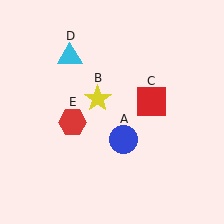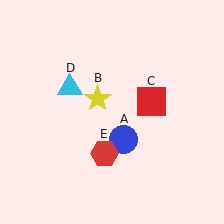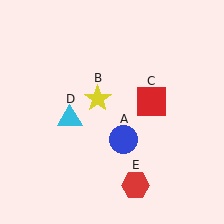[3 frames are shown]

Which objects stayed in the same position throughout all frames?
Blue circle (object A) and yellow star (object B) and red square (object C) remained stationary.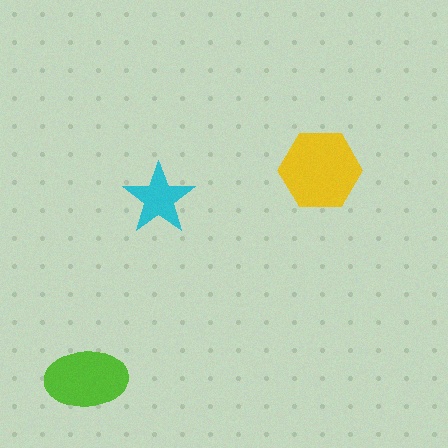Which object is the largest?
The yellow hexagon.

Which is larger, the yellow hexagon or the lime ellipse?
The yellow hexagon.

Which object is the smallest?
The cyan star.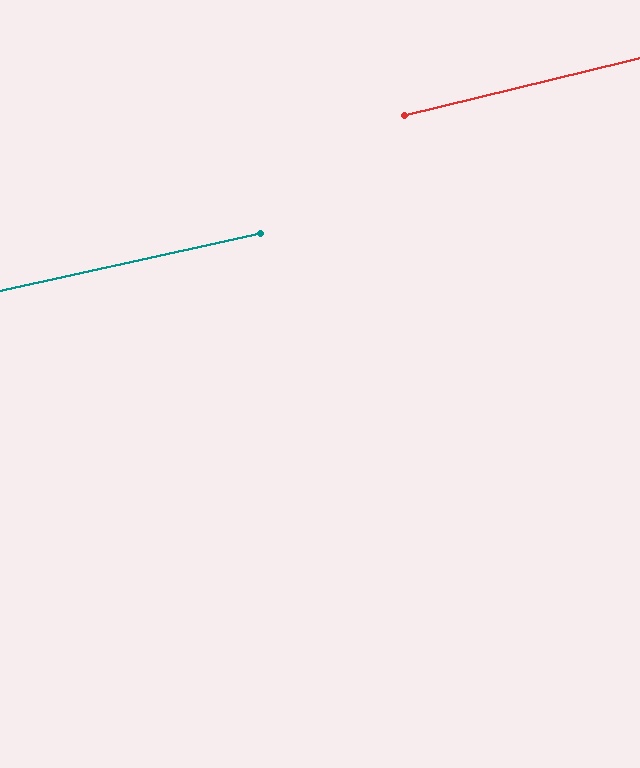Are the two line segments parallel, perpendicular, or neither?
Parallel — their directions differ by only 1.4°.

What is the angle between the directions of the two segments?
Approximately 1 degree.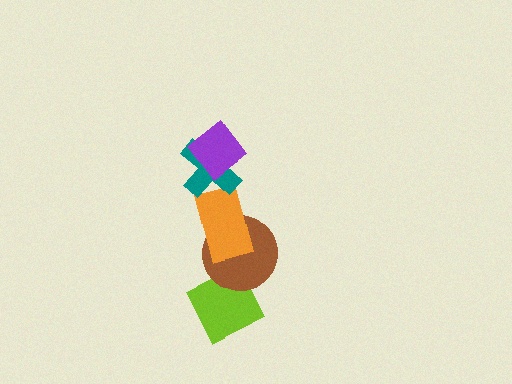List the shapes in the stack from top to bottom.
From top to bottom: the purple diamond, the teal cross, the orange rectangle, the brown circle, the lime diamond.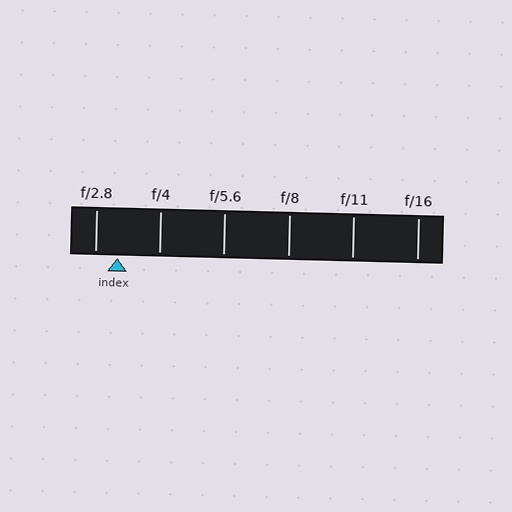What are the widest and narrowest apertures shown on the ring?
The widest aperture shown is f/2.8 and the narrowest is f/16.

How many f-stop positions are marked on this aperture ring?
There are 6 f-stop positions marked.